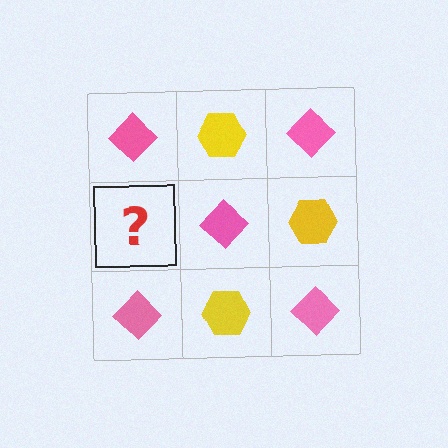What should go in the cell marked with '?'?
The missing cell should contain a yellow hexagon.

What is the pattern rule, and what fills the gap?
The rule is that it alternates pink diamond and yellow hexagon in a checkerboard pattern. The gap should be filled with a yellow hexagon.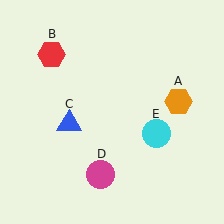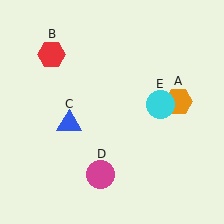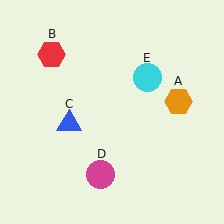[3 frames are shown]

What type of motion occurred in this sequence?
The cyan circle (object E) rotated counterclockwise around the center of the scene.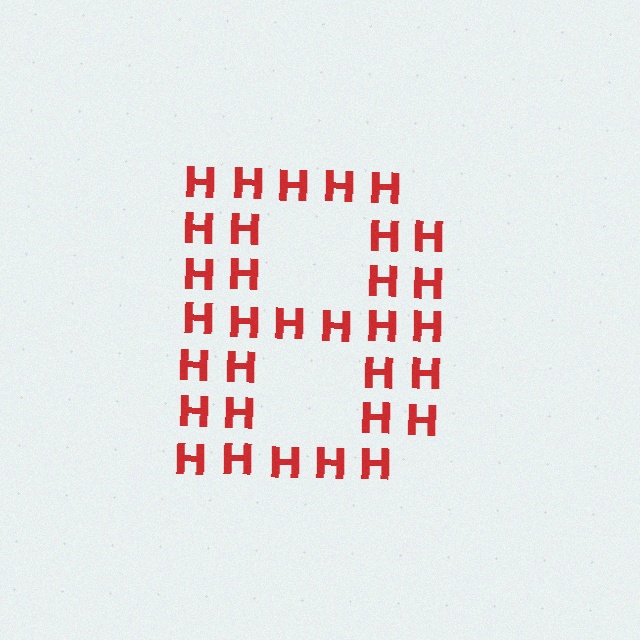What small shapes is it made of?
It is made of small letter H's.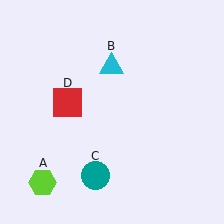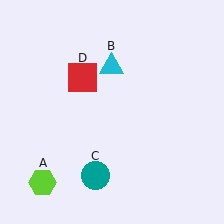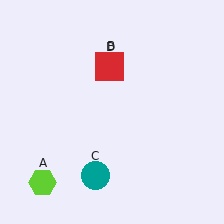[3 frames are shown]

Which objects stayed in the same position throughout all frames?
Lime hexagon (object A) and cyan triangle (object B) and teal circle (object C) remained stationary.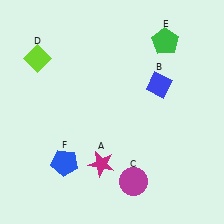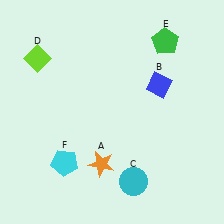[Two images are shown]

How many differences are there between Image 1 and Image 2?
There are 3 differences between the two images.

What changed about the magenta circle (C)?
In Image 1, C is magenta. In Image 2, it changed to cyan.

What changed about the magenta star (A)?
In Image 1, A is magenta. In Image 2, it changed to orange.